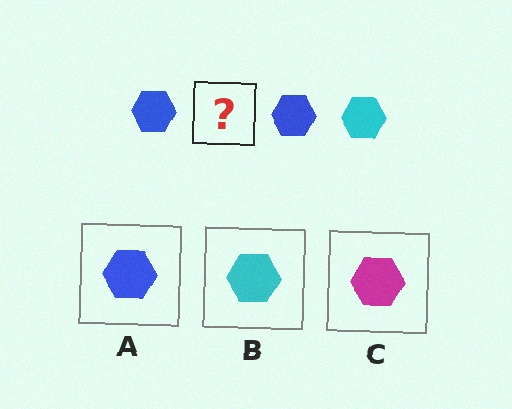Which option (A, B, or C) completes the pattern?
B.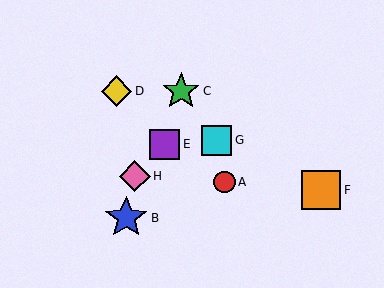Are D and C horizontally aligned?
Yes, both are at y≈91.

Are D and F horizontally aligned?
No, D is at y≈91 and F is at y≈190.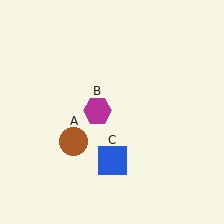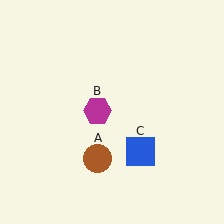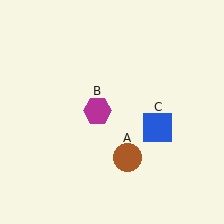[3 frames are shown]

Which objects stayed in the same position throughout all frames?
Magenta hexagon (object B) remained stationary.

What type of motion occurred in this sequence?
The brown circle (object A), blue square (object C) rotated counterclockwise around the center of the scene.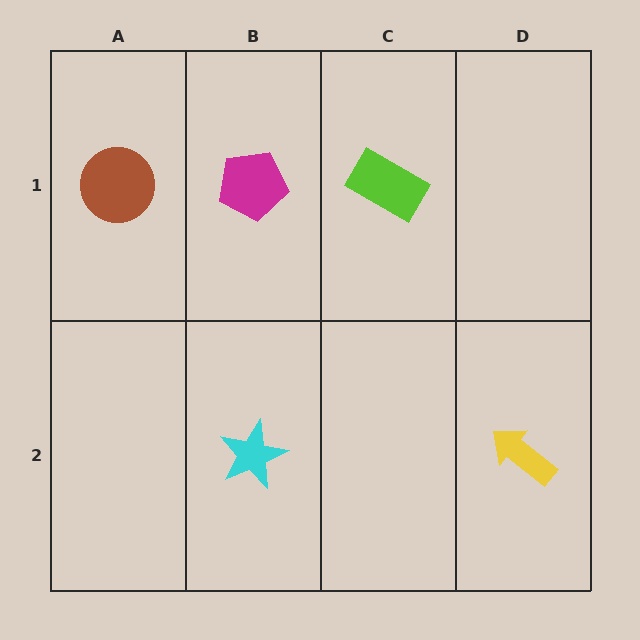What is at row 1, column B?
A magenta pentagon.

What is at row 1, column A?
A brown circle.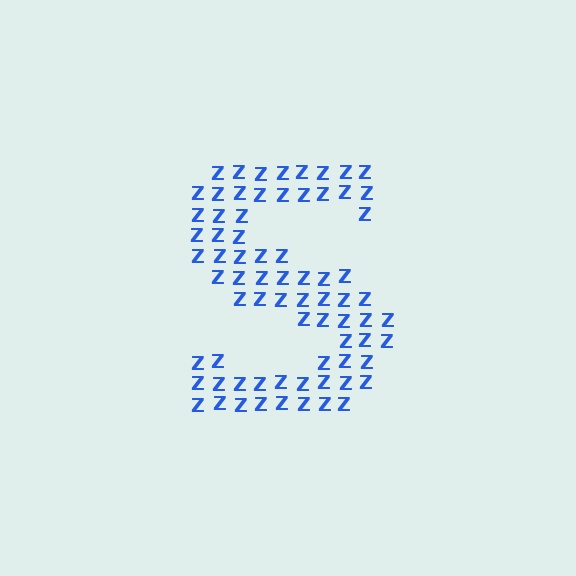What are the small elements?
The small elements are letter Z's.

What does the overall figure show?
The overall figure shows the letter S.